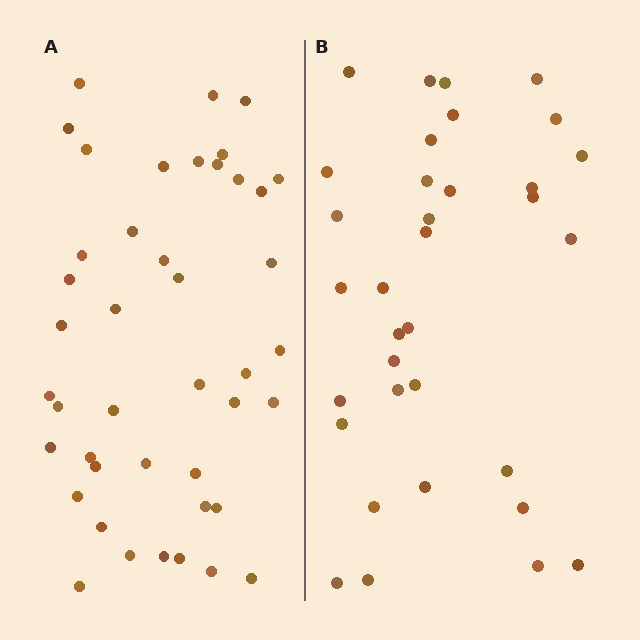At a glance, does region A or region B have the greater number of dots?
Region A (the left region) has more dots.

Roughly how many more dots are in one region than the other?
Region A has roughly 8 or so more dots than region B.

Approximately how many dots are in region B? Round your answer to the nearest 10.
About 30 dots. (The exact count is 34, which rounds to 30.)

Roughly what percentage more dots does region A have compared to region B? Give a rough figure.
About 25% more.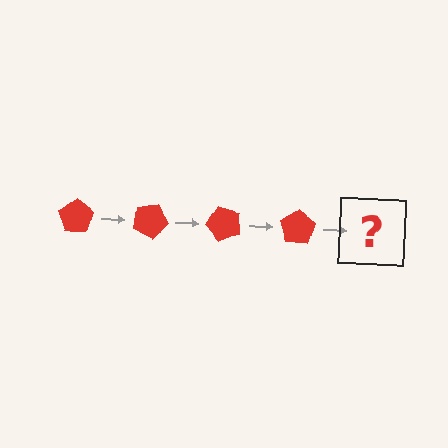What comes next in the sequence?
The next element should be a red pentagon rotated 100 degrees.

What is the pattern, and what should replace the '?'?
The pattern is that the pentagon rotates 25 degrees each step. The '?' should be a red pentagon rotated 100 degrees.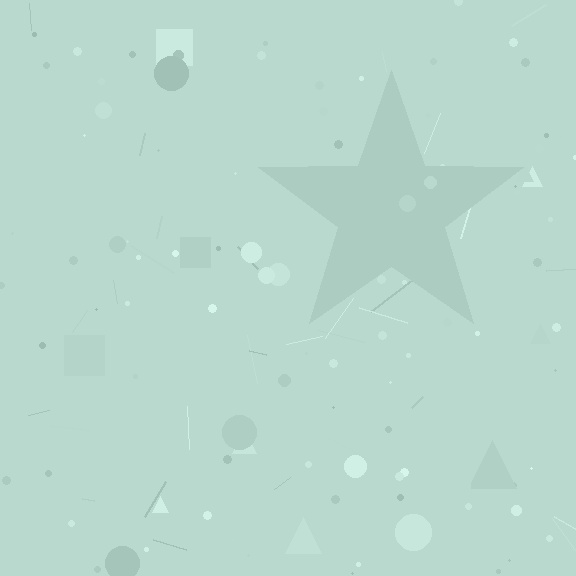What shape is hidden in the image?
A star is hidden in the image.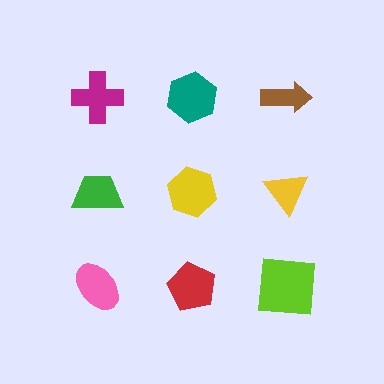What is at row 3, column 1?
A pink ellipse.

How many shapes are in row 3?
3 shapes.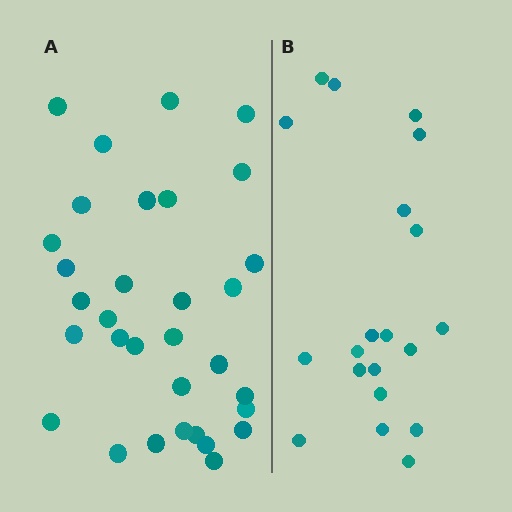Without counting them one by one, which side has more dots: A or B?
Region A (the left region) has more dots.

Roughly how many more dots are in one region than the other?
Region A has roughly 12 or so more dots than region B.